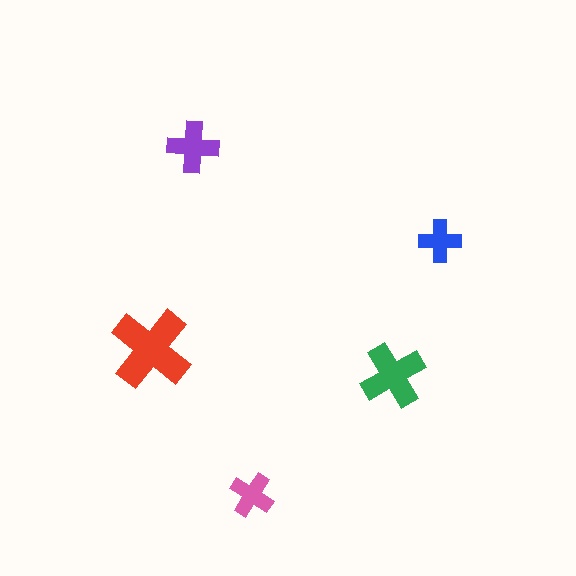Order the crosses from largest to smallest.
the red one, the green one, the purple one, the pink one, the blue one.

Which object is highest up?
The purple cross is topmost.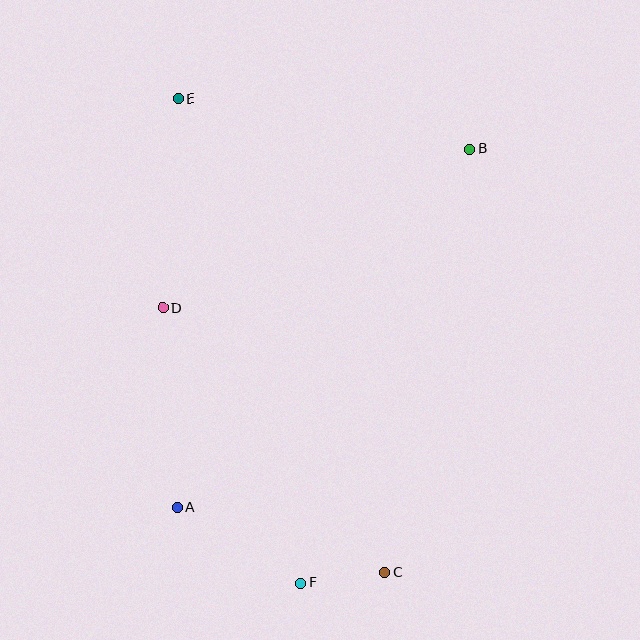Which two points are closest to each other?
Points C and F are closest to each other.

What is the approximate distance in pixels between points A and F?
The distance between A and F is approximately 145 pixels.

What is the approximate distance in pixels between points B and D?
The distance between B and D is approximately 346 pixels.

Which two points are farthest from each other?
Points C and E are farthest from each other.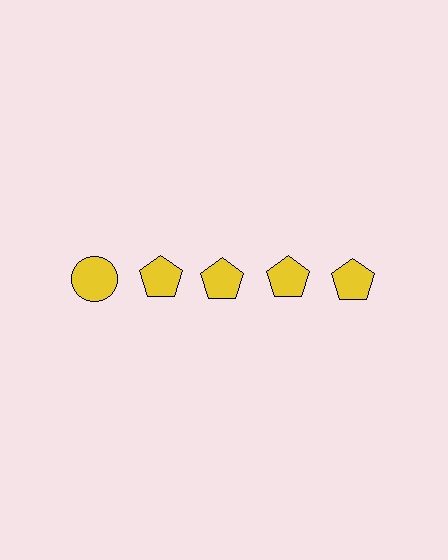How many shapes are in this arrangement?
There are 5 shapes arranged in a grid pattern.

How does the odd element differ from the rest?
It has a different shape: circle instead of pentagon.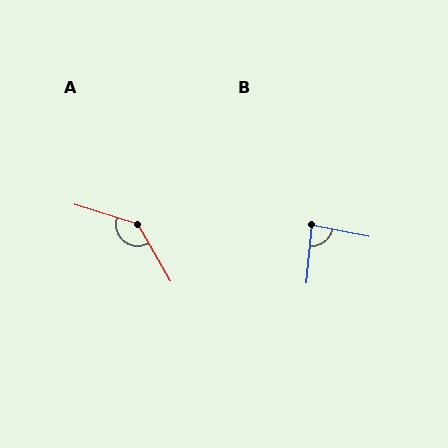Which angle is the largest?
A, at approximately 137 degrees.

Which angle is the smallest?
B, at approximately 85 degrees.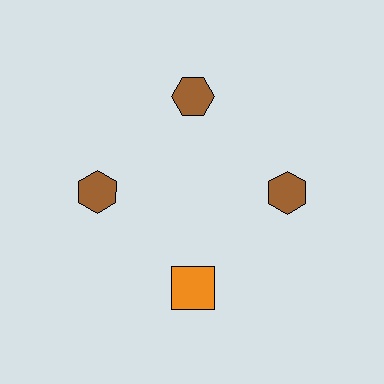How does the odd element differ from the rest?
It differs in both color (orange instead of brown) and shape (square instead of hexagon).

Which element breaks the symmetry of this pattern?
The orange square at roughly the 6 o'clock position breaks the symmetry. All other shapes are brown hexagons.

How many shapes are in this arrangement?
There are 4 shapes arranged in a ring pattern.